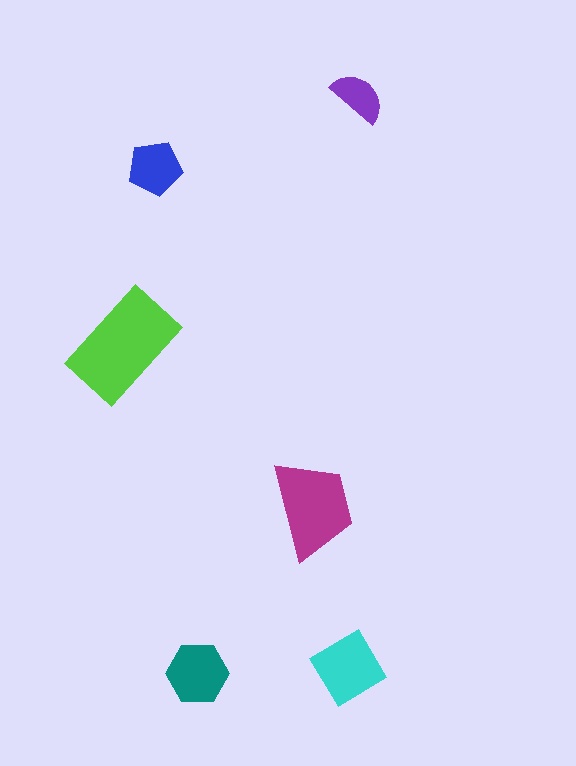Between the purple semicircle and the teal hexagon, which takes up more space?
The teal hexagon.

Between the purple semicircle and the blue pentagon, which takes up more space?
The blue pentagon.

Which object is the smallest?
The purple semicircle.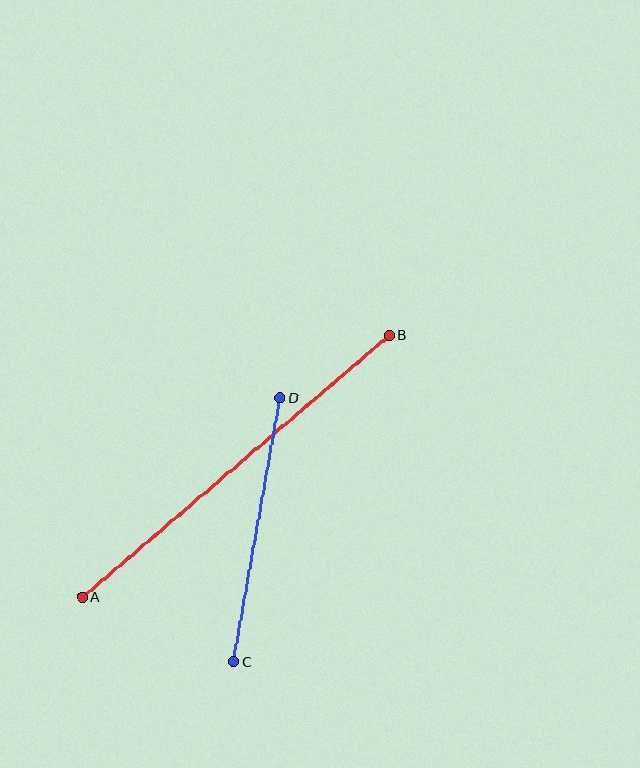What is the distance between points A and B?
The distance is approximately 404 pixels.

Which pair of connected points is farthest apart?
Points A and B are farthest apart.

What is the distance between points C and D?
The distance is approximately 268 pixels.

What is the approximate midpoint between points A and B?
The midpoint is at approximately (236, 466) pixels.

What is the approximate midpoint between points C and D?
The midpoint is at approximately (257, 530) pixels.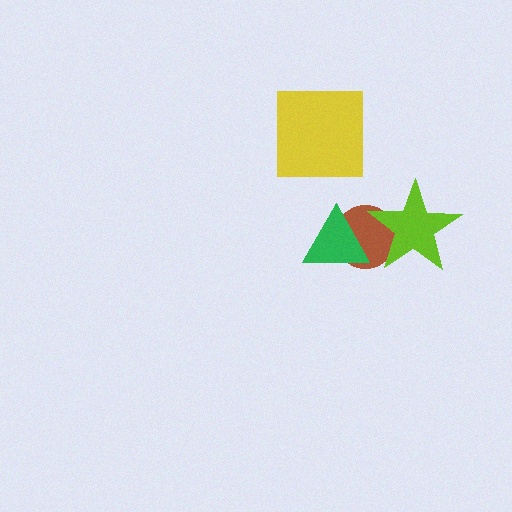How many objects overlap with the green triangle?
2 objects overlap with the green triangle.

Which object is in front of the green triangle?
The lime star is in front of the green triangle.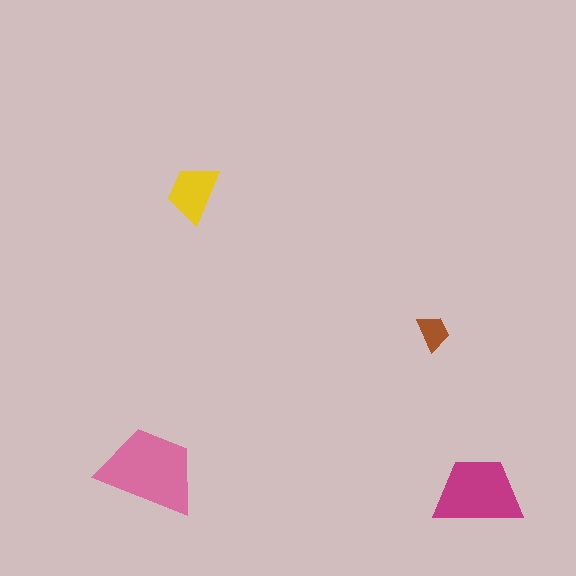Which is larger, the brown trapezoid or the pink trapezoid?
The pink one.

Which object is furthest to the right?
The magenta trapezoid is rightmost.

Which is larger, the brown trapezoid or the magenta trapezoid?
The magenta one.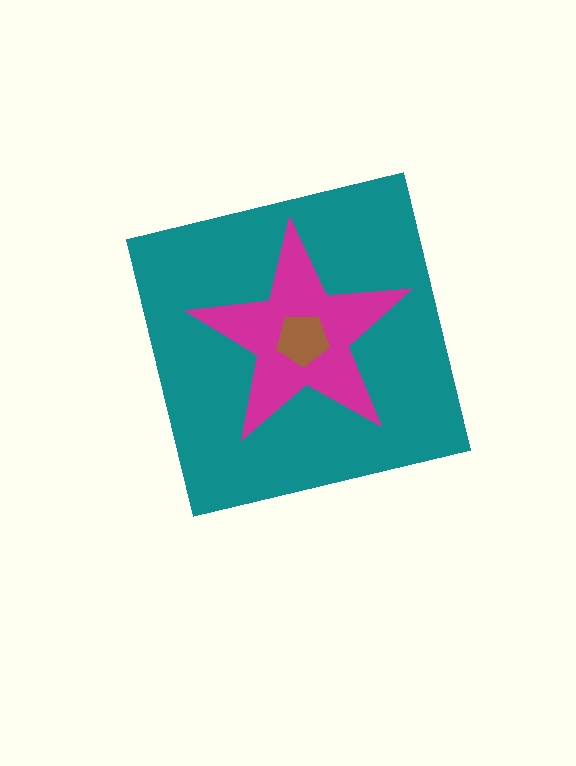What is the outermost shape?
The teal square.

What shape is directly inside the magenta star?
The brown pentagon.